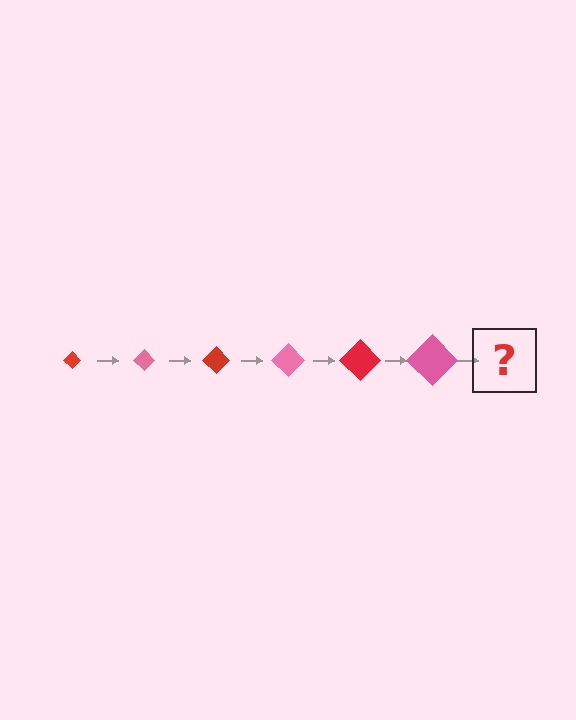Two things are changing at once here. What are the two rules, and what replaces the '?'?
The two rules are that the diamond grows larger each step and the color cycles through red and pink. The '?' should be a red diamond, larger than the previous one.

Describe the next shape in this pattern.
It should be a red diamond, larger than the previous one.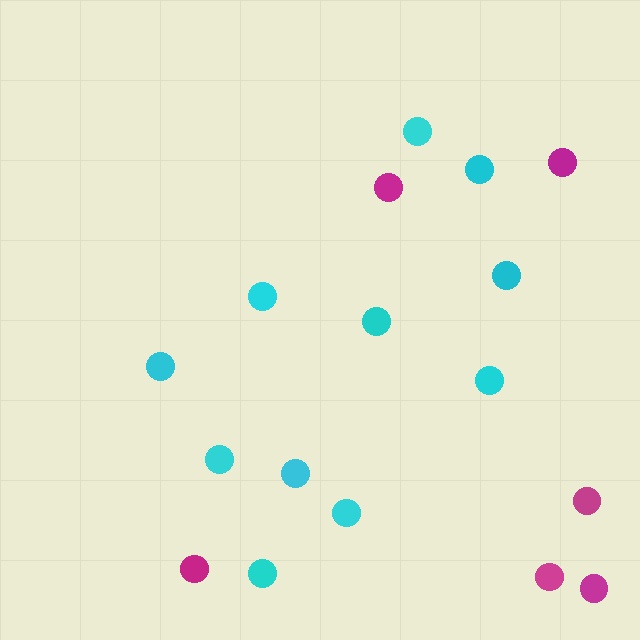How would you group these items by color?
There are 2 groups: one group of cyan circles (11) and one group of magenta circles (6).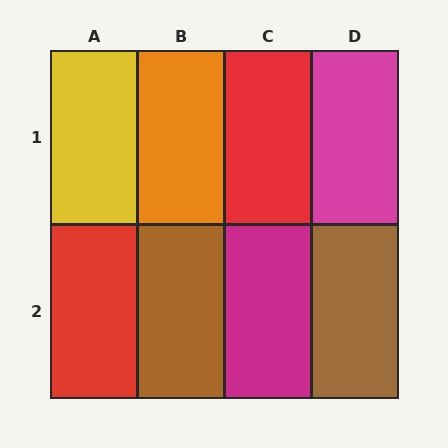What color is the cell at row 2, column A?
Red.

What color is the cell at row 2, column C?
Magenta.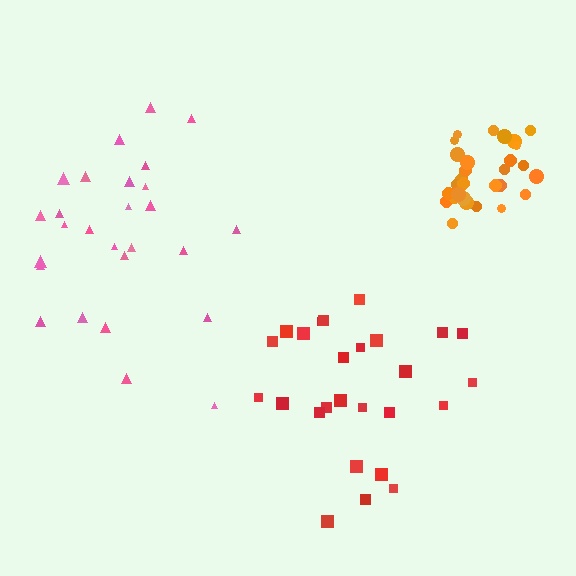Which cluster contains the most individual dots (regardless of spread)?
Orange (30).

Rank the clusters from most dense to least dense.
orange, red, pink.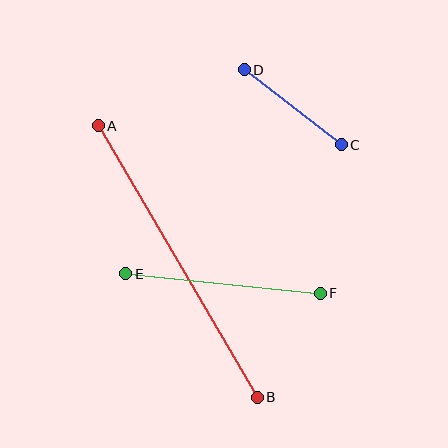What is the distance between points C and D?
The distance is approximately 123 pixels.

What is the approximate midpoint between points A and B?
The midpoint is at approximately (178, 262) pixels.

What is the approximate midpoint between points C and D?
The midpoint is at approximately (293, 107) pixels.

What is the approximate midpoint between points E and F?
The midpoint is at approximately (223, 284) pixels.